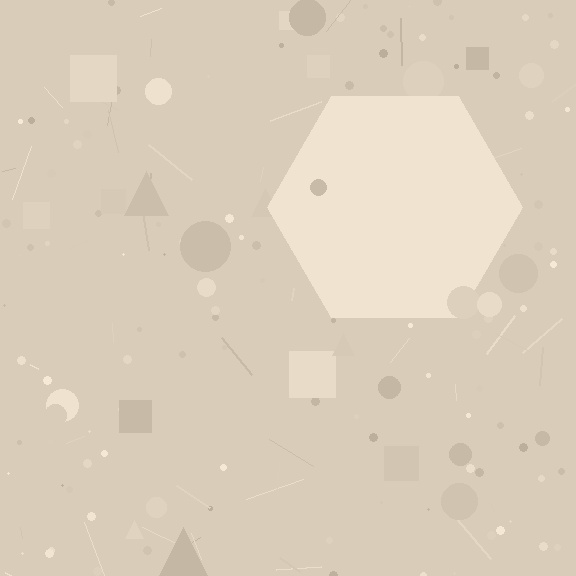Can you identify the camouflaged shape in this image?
The camouflaged shape is a hexagon.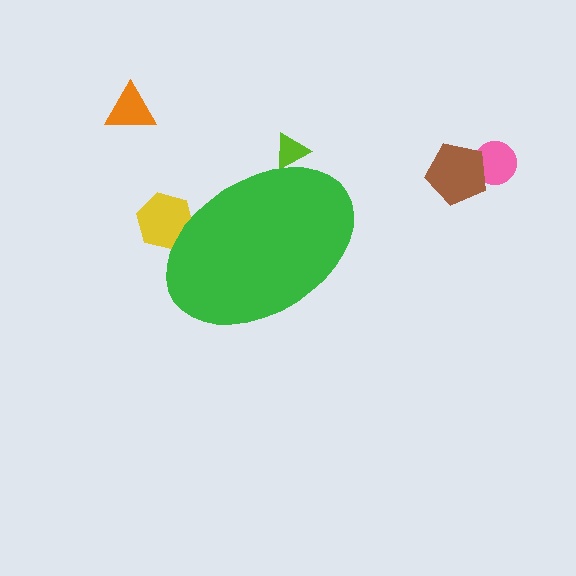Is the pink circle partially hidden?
No, the pink circle is fully visible.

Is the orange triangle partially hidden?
No, the orange triangle is fully visible.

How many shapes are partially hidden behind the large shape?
2 shapes are partially hidden.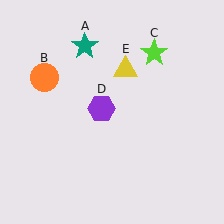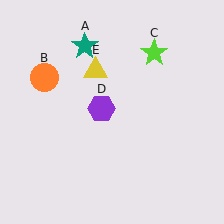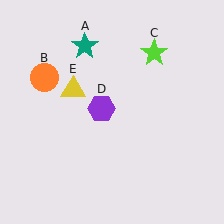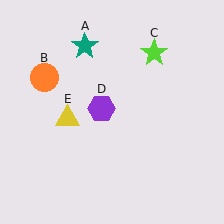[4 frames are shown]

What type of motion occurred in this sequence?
The yellow triangle (object E) rotated counterclockwise around the center of the scene.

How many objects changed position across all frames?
1 object changed position: yellow triangle (object E).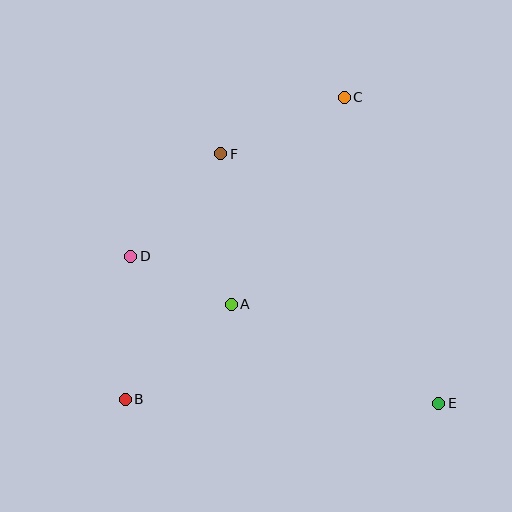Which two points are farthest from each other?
Points B and C are farthest from each other.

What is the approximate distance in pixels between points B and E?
The distance between B and E is approximately 314 pixels.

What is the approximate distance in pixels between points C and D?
The distance between C and D is approximately 266 pixels.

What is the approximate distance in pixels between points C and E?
The distance between C and E is approximately 320 pixels.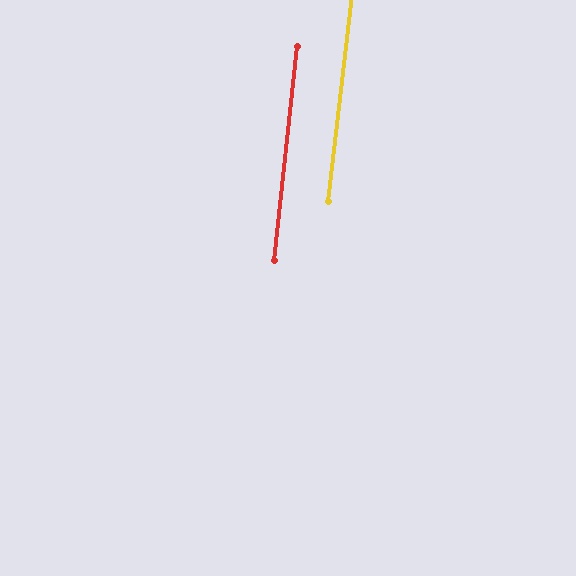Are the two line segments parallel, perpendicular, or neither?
Parallel — their directions differ by only 0.7°.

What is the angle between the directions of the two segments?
Approximately 1 degree.